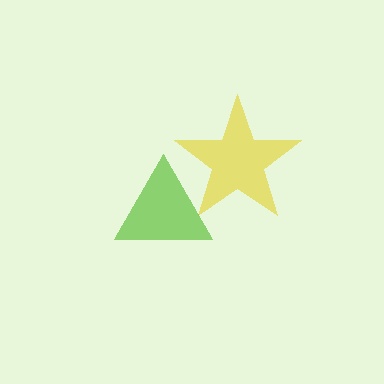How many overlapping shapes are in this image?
There are 2 overlapping shapes in the image.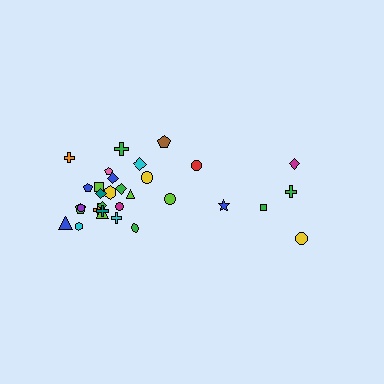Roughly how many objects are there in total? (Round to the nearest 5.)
Roughly 30 objects in total.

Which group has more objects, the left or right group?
The left group.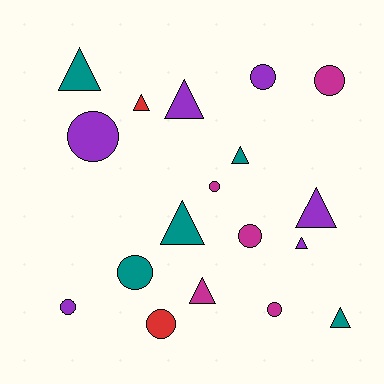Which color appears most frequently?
Purple, with 6 objects.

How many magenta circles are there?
There are 4 magenta circles.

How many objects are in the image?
There are 18 objects.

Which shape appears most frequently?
Circle, with 9 objects.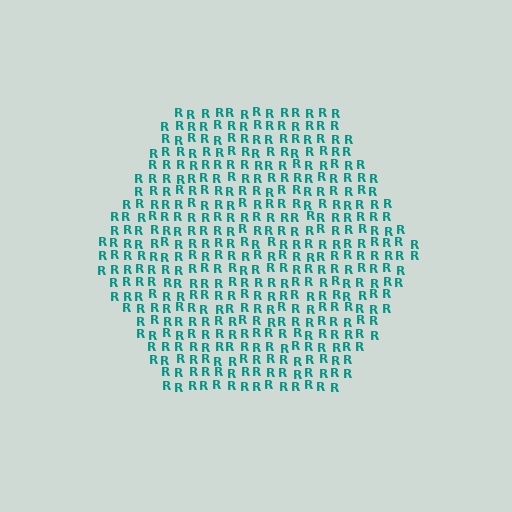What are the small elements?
The small elements are letter R's.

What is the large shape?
The large shape is a hexagon.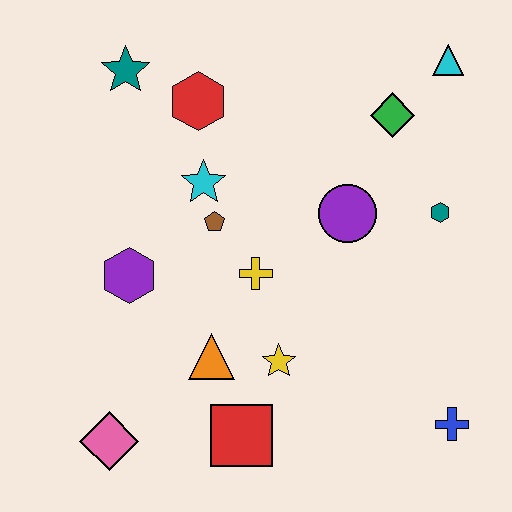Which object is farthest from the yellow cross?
The cyan triangle is farthest from the yellow cross.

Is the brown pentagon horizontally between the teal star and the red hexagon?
No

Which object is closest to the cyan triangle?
The green diamond is closest to the cyan triangle.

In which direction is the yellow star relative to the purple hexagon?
The yellow star is to the right of the purple hexagon.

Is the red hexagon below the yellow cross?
No